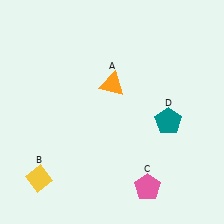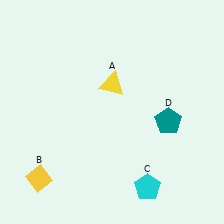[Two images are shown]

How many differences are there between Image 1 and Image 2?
There are 2 differences between the two images.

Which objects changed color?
A changed from orange to yellow. C changed from pink to cyan.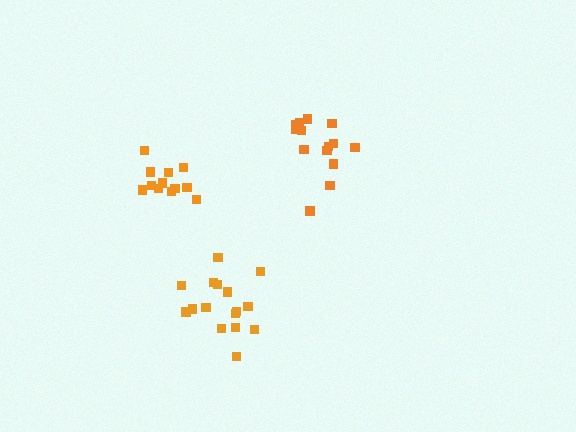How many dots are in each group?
Group 1: 13 dots, Group 2: 14 dots, Group 3: 16 dots (43 total).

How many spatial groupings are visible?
There are 3 spatial groupings.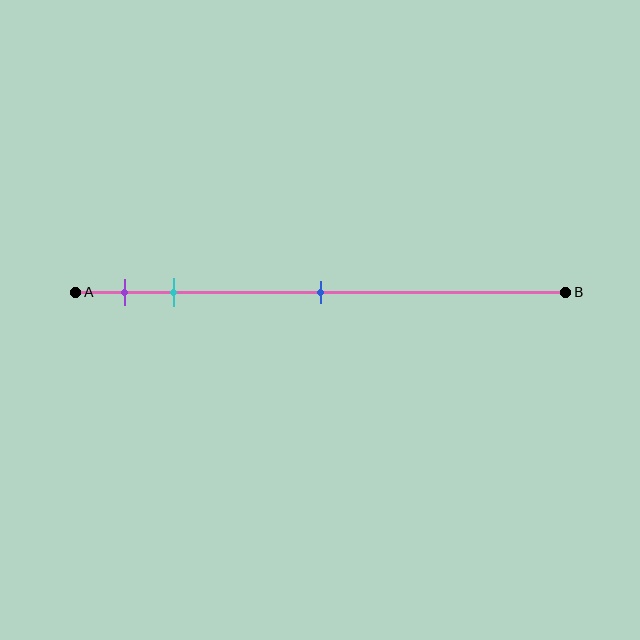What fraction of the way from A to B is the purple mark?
The purple mark is approximately 10% (0.1) of the way from A to B.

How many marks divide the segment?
There are 3 marks dividing the segment.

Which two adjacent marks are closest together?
The purple and cyan marks are the closest adjacent pair.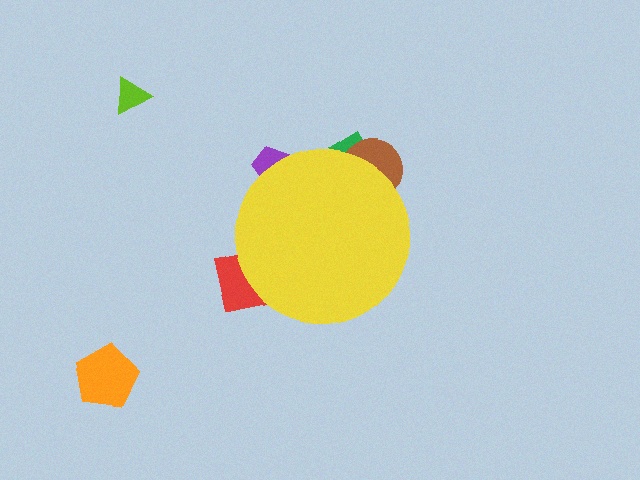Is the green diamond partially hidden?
Yes, the green diamond is partially hidden behind the yellow circle.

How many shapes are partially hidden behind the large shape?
4 shapes are partially hidden.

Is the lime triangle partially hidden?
No, the lime triangle is fully visible.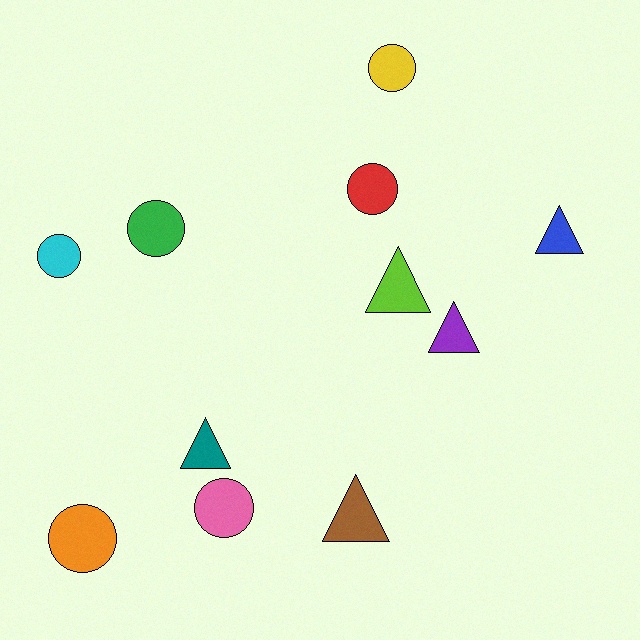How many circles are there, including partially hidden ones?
There are 6 circles.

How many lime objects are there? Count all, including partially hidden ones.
There is 1 lime object.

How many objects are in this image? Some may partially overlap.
There are 11 objects.